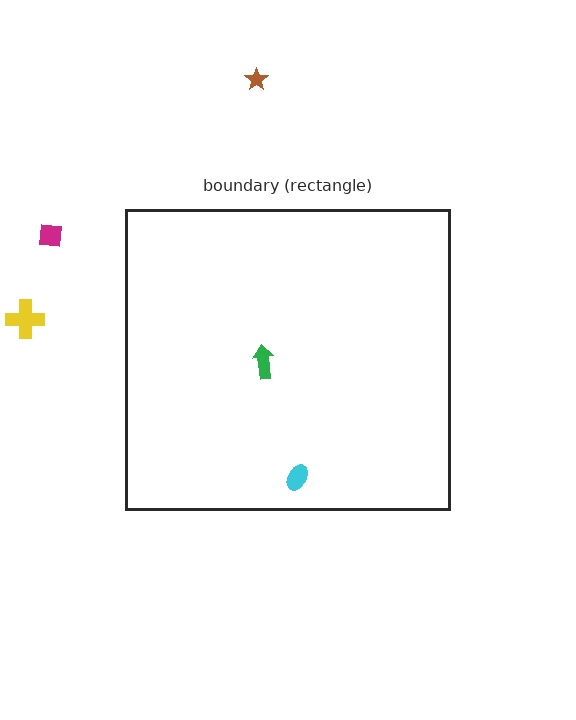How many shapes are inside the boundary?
2 inside, 3 outside.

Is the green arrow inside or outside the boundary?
Inside.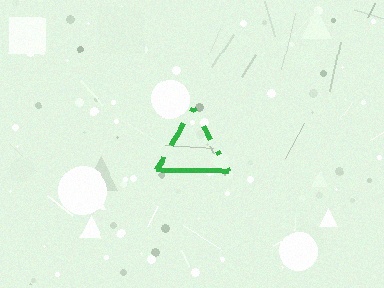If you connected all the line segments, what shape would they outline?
They would outline a triangle.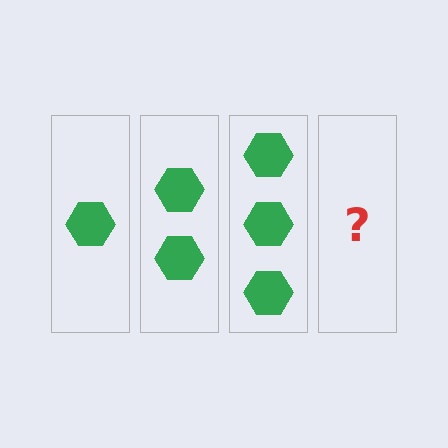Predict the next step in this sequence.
The next step is 4 hexagons.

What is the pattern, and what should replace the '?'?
The pattern is that each step adds one more hexagon. The '?' should be 4 hexagons.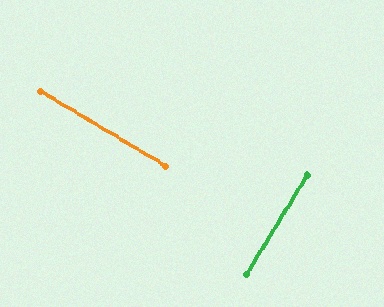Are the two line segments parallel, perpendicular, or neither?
Perpendicular — they meet at approximately 89°.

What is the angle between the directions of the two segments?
Approximately 89 degrees.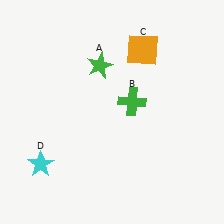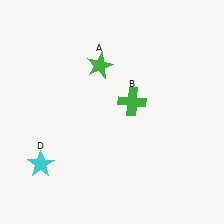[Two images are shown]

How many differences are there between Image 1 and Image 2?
There is 1 difference between the two images.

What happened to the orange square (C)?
The orange square (C) was removed in Image 2. It was in the top-right area of Image 1.